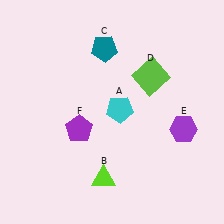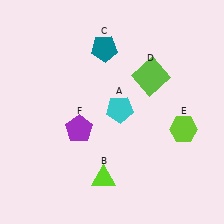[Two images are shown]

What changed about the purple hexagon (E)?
In Image 1, E is purple. In Image 2, it changed to lime.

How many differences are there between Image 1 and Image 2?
There is 1 difference between the two images.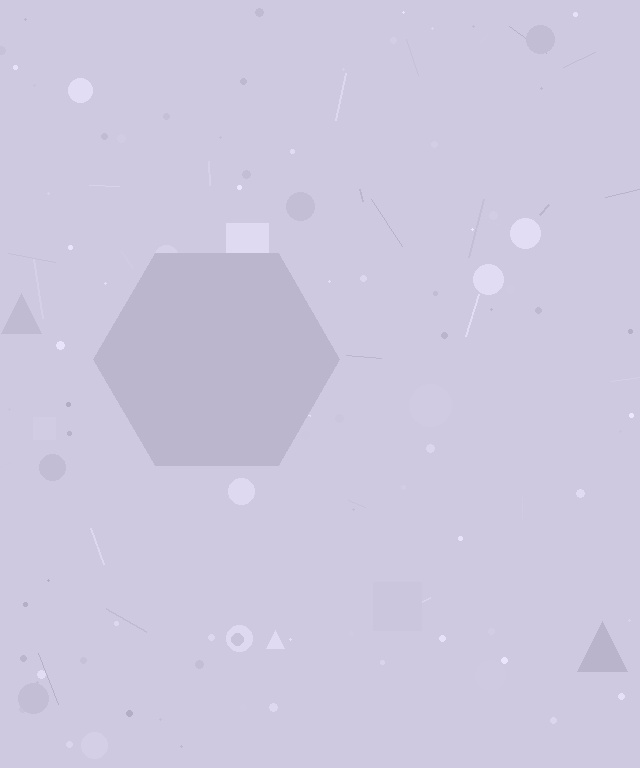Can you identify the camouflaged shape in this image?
The camouflaged shape is a hexagon.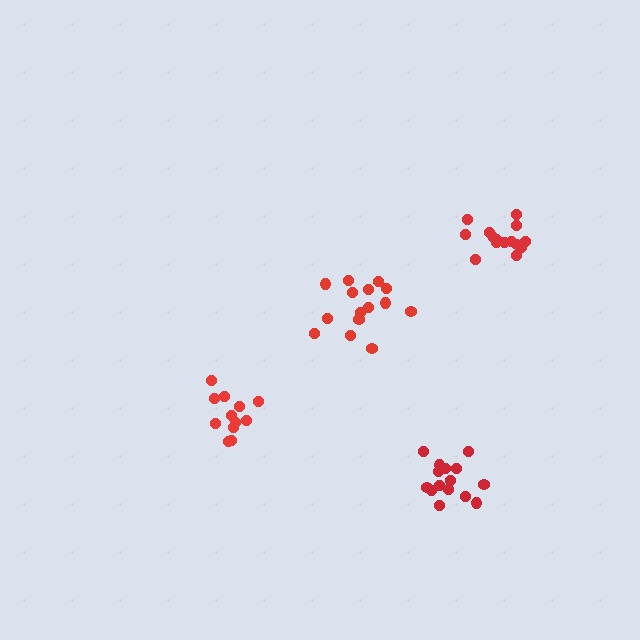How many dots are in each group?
Group 1: 15 dots, Group 2: 12 dots, Group 3: 15 dots, Group 4: 15 dots (57 total).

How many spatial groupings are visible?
There are 4 spatial groupings.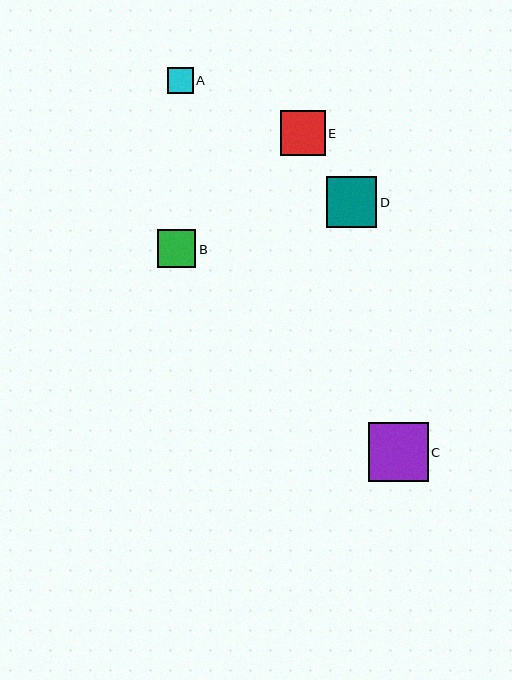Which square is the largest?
Square C is the largest with a size of approximately 59 pixels.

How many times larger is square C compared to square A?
Square C is approximately 2.3 times the size of square A.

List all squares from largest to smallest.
From largest to smallest: C, D, E, B, A.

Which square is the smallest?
Square A is the smallest with a size of approximately 26 pixels.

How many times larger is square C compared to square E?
Square C is approximately 1.3 times the size of square E.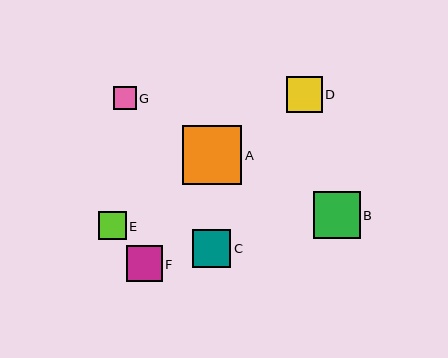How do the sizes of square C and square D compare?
Square C and square D are approximately the same size.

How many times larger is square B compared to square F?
Square B is approximately 1.3 times the size of square F.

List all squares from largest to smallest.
From largest to smallest: A, B, C, D, F, E, G.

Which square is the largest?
Square A is the largest with a size of approximately 59 pixels.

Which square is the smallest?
Square G is the smallest with a size of approximately 23 pixels.